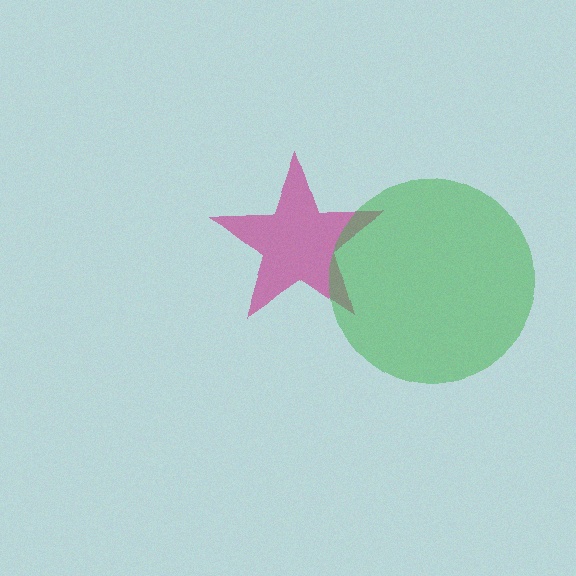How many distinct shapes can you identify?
There are 2 distinct shapes: a magenta star, a green circle.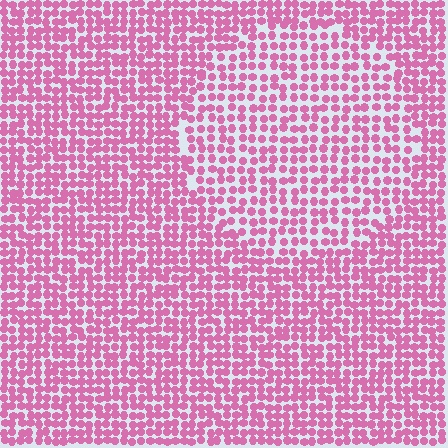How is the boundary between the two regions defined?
The boundary is defined by a change in element density (approximately 1.4x ratio). All elements are the same color, size, and shape.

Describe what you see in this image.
The image contains small pink elements arranged at two different densities. A circle-shaped region is visible where the elements are less densely packed than the surrounding area.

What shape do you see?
I see a circle.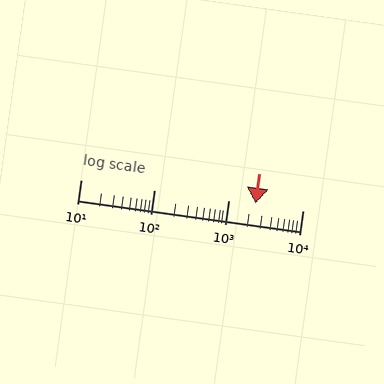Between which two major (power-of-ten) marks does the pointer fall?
The pointer is between 1000 and 10000.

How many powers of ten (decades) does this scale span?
The scale spans 3 decades, from 10 to 10000.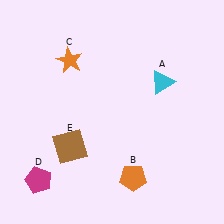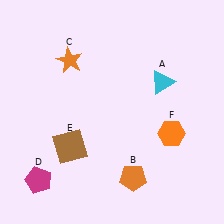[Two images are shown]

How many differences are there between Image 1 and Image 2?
There is 1 difference between the two images.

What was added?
An orange hexagon (F) was added in Image 2.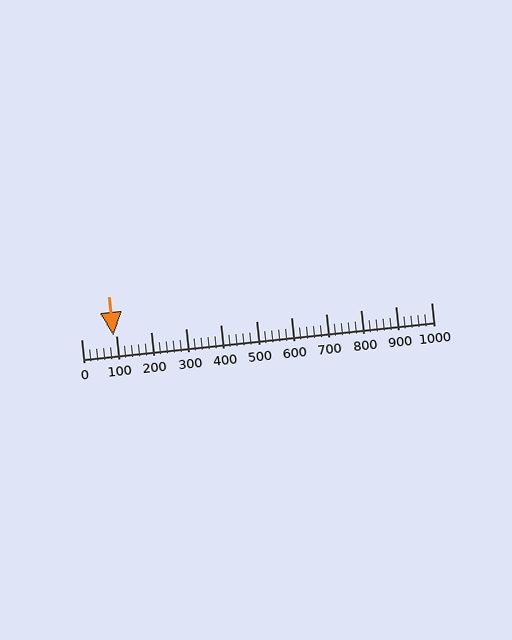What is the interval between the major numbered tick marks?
The major tick marks are spaced 100 units apart.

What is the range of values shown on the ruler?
The ruler shows values from 0 to 1000.